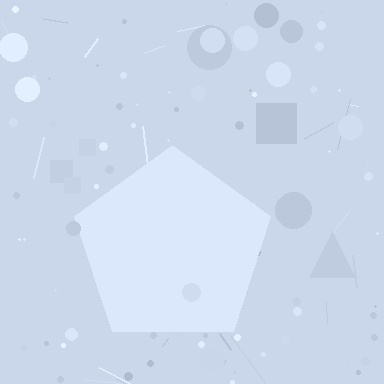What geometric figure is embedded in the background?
A pentagon is embedded in the background.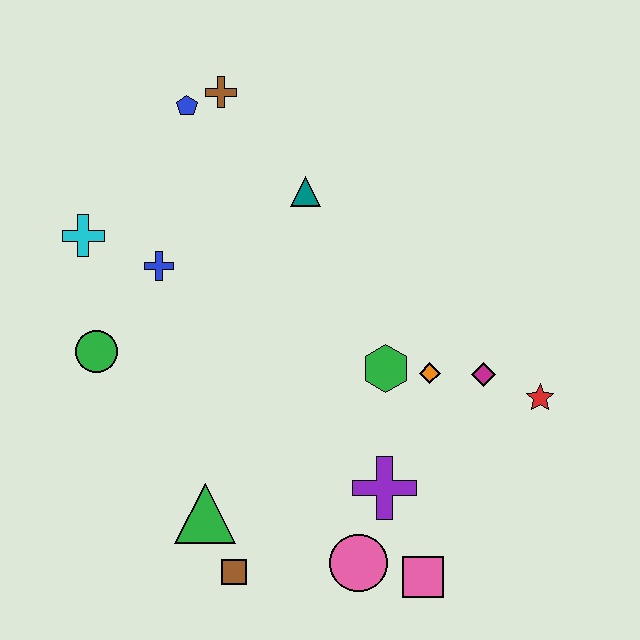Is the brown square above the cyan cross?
No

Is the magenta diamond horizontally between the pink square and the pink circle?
No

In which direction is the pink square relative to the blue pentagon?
The pink square is below the blue pentagon.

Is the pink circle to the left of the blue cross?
No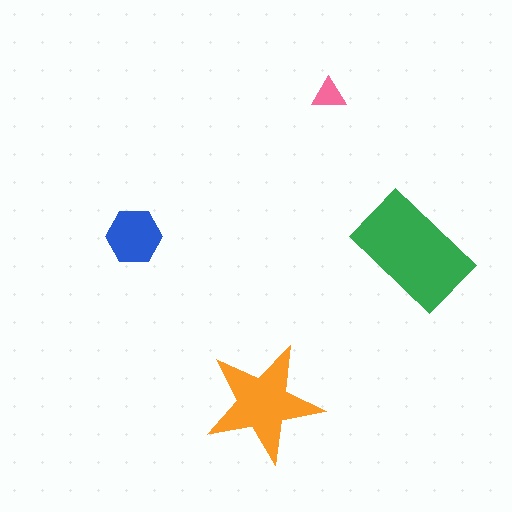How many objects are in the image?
There are 4 objects in the image.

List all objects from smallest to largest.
The pink triangle, the blue hexagon, the orange star, the green rectangle.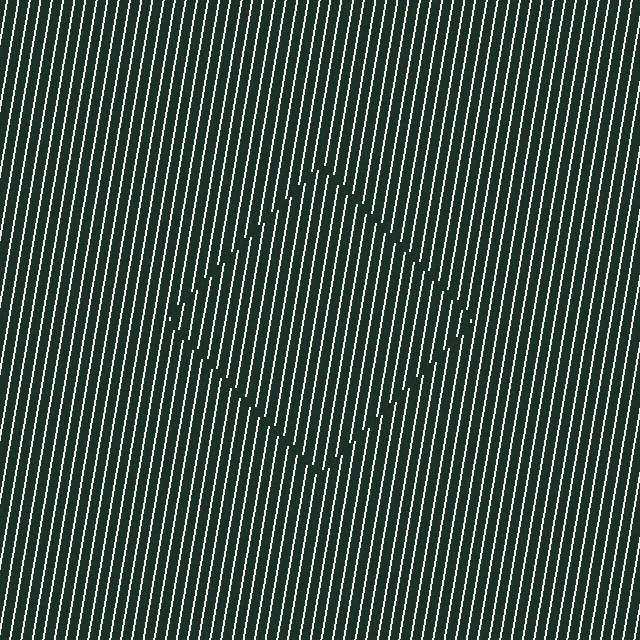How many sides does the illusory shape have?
4 sides — the line-ends trace a square.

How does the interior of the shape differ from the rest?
The interior of the shape contains the same grating, shifted by half a period — the contour is defined by the phase discontinuity where line-ends from the inner and outer gratings abut.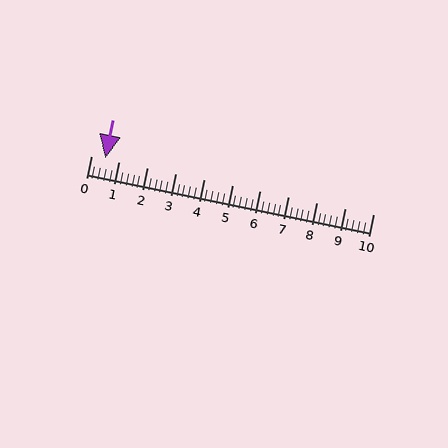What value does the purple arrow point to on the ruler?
The purple arrow points to approximately 0.5.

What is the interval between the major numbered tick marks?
The major tick marks are spaced 1 units apart.